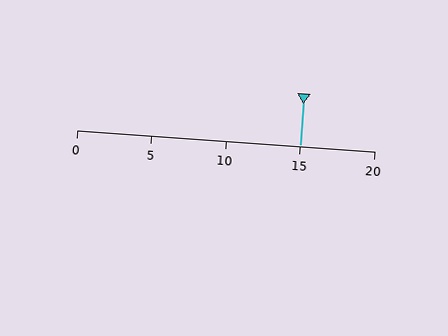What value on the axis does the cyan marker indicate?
The marker indicates approximately 15.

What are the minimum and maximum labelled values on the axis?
The axis runs from 0 to 20.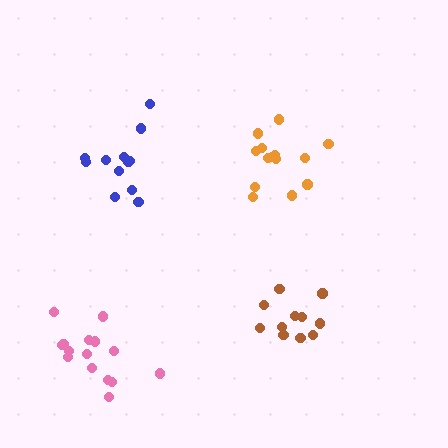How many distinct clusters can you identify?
There are 4 distinct clusters.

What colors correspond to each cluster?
The clusters are colored: pink, orange, blue, brown.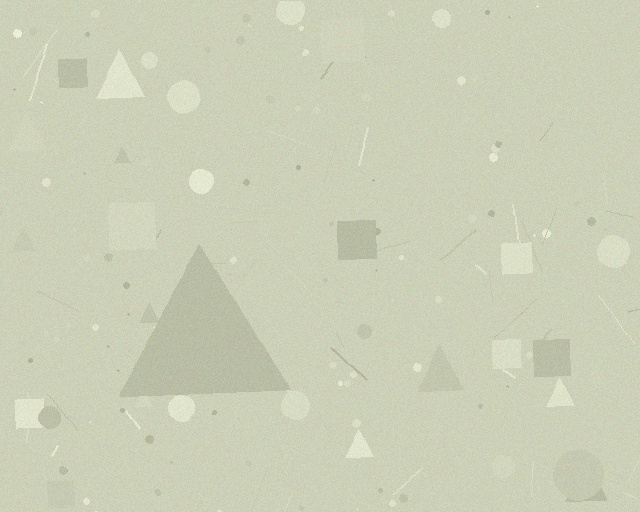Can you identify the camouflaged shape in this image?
The camouflaged shape is a triangle.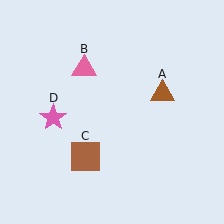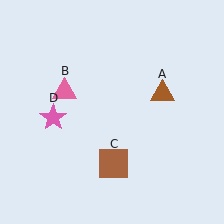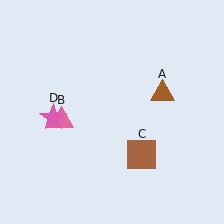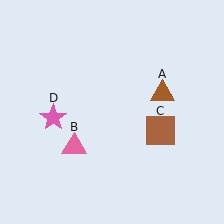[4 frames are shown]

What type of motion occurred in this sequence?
The pink triangle (object B), brown square (object C) rotated counterclockwise around the center of the scene.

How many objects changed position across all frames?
2 objects changed position: pink triangle (object B), brown square (object C).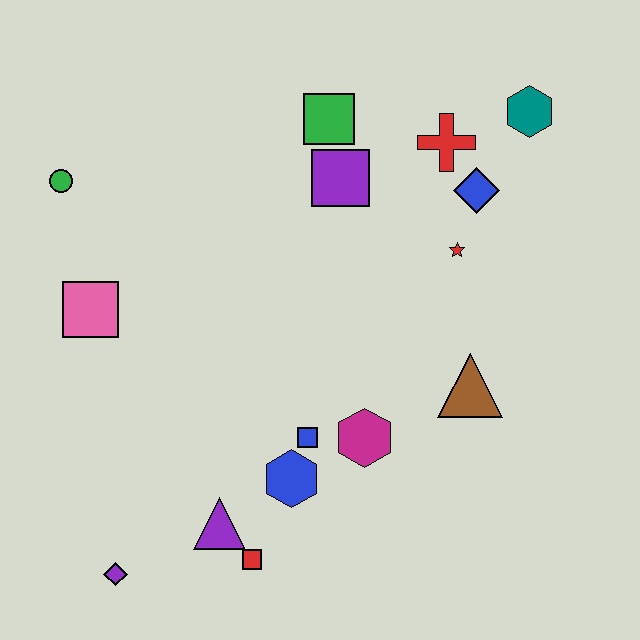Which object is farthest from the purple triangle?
The teal hexagon is farthest from the purple triangle.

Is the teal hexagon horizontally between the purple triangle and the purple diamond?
No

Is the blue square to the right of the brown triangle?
No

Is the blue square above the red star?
No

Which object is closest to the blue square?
The blue hexagon is closest to the blue square.